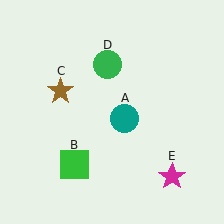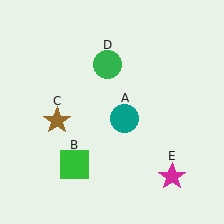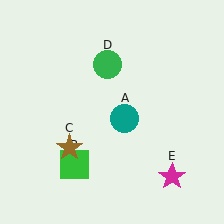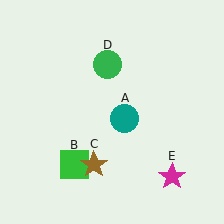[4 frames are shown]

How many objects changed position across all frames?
1 object changed position: brown star (object C).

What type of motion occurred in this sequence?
The brown star (object C) rotated counterclockwise around the center of the scene.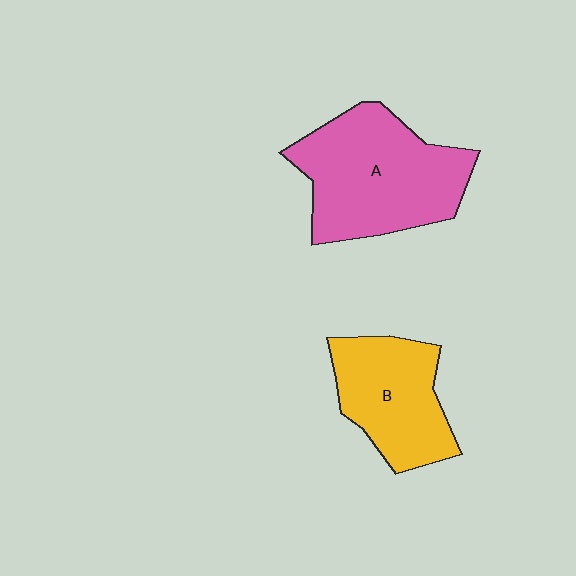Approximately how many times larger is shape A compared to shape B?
Approximately 1.4 times.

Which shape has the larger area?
Shape A (pink).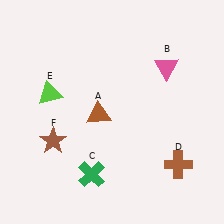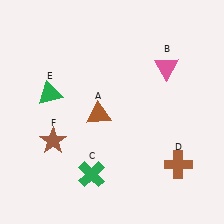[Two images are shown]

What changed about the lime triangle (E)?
In Image 1, E is lime. In Image 2, it changed to green.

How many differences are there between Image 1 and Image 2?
There is 1 difference between the two images.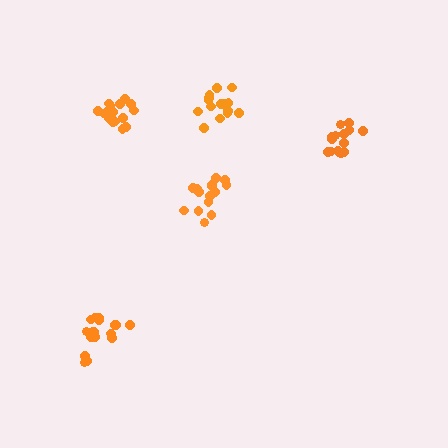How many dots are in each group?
Group 1: 15 dots, Group 2: 15 dots, Group 3: 20 dots, Group 4: 15 dots, Group 5: 19 dots (84 total).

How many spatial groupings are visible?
There are 5 spatial groupings.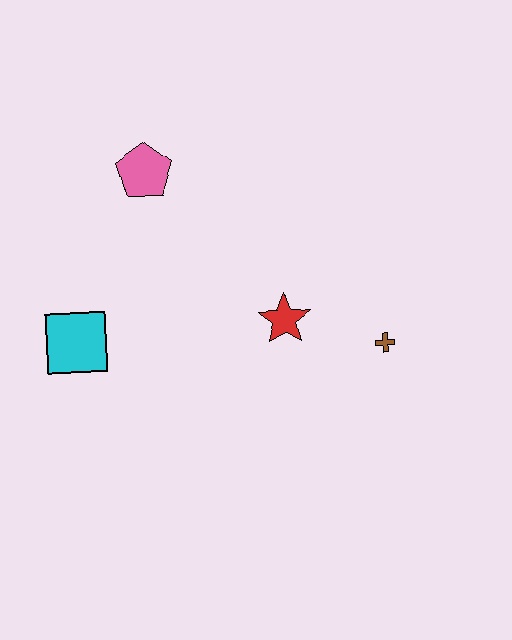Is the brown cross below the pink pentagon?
Yes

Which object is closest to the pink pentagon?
The cyan square is closest to the pink pentagon.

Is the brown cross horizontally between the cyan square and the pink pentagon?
No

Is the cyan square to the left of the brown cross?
Yes